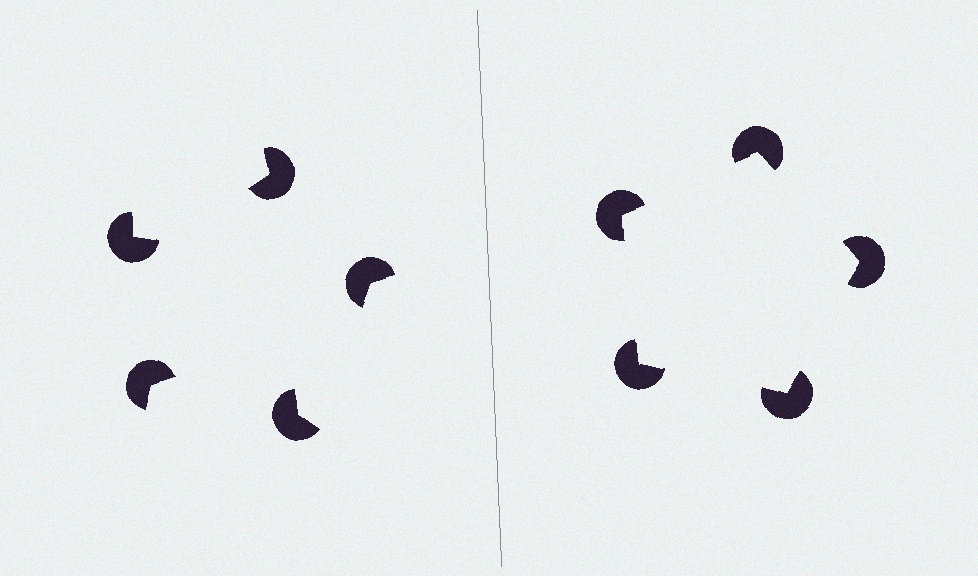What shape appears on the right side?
An illusory pentagon.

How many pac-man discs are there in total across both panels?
10 — 5 on each side.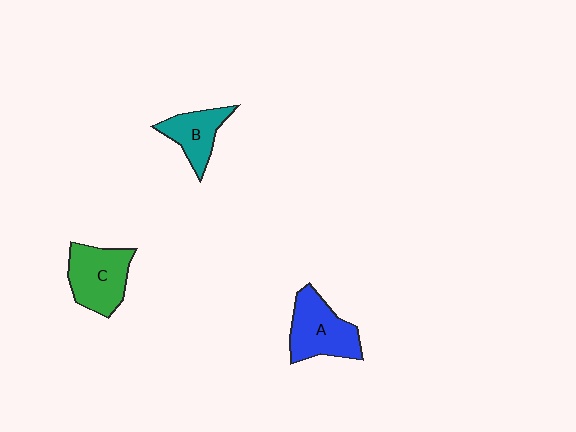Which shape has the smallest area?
Shape B (teal).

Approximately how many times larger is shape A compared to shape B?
Approximately 1.4 times.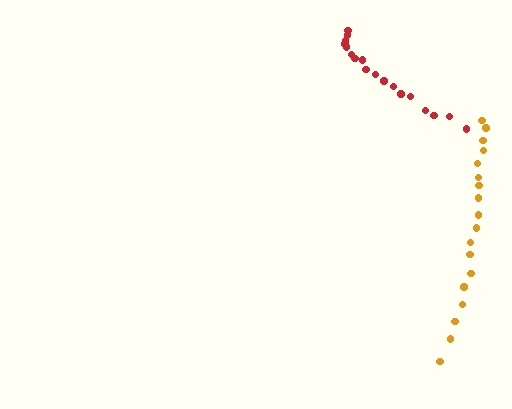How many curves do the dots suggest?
There are 2 distinct paths.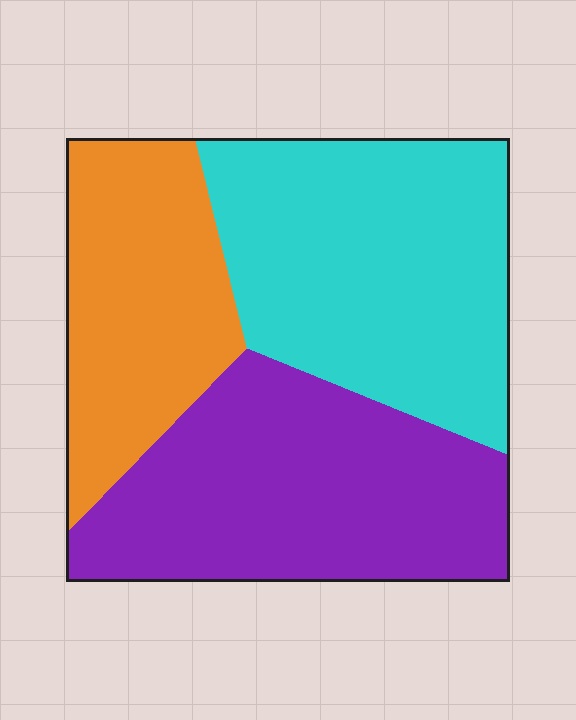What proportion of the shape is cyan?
Cyan covers 38% of the shape.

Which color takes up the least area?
Orange, at roughly 25%.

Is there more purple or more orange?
Purple.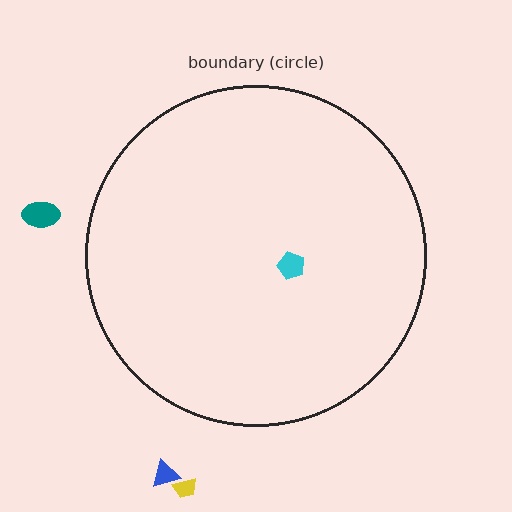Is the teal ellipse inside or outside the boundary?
Outside.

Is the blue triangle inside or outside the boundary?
Outside.